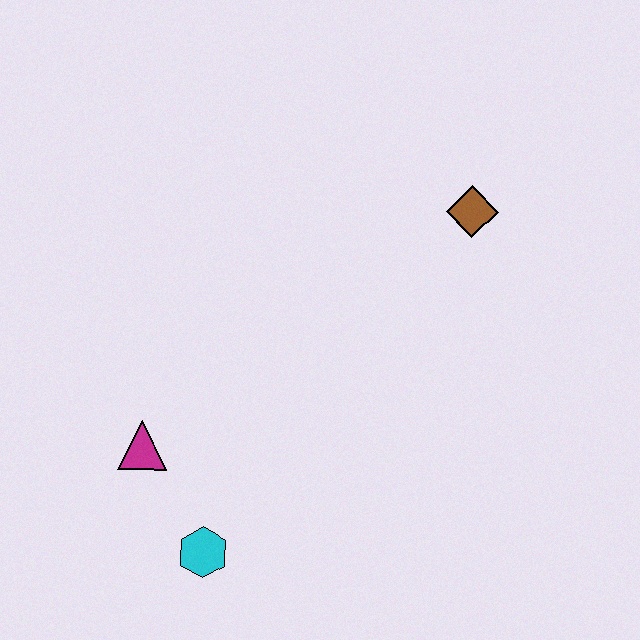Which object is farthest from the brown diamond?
The cyan hexagon is farthest from the brown diamond.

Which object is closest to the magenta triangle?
The cyan hexagon is closest to the magenta triangle.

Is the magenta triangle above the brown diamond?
No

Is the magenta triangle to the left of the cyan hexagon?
Yes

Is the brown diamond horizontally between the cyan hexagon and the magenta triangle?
No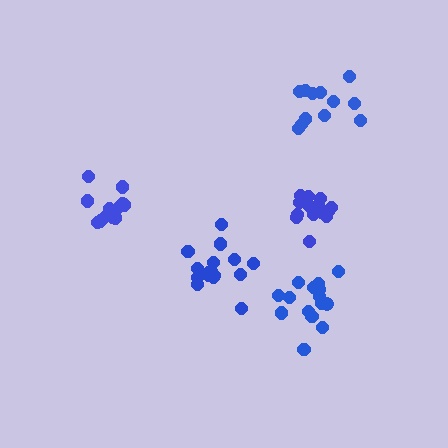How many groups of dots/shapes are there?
There are 5 groups.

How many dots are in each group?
Group 1: 15 dots, Group 2: 15 dots, Group 3: 12 dots, Group 4: 12 dots, Group 5: 16 dots (70 total).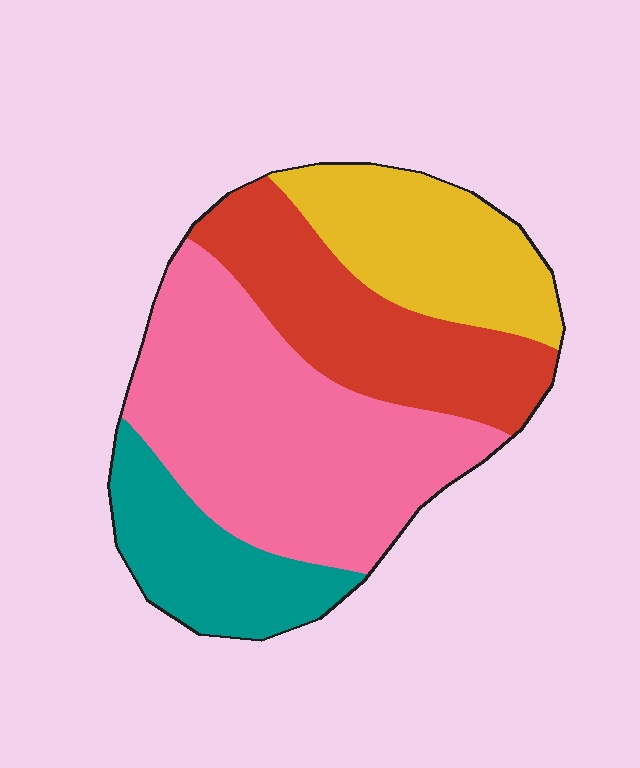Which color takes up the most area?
Pink, at roughly 40%.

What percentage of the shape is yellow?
Yellow covers about 20% of the shape.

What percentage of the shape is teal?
Teal covers 16% of the shape.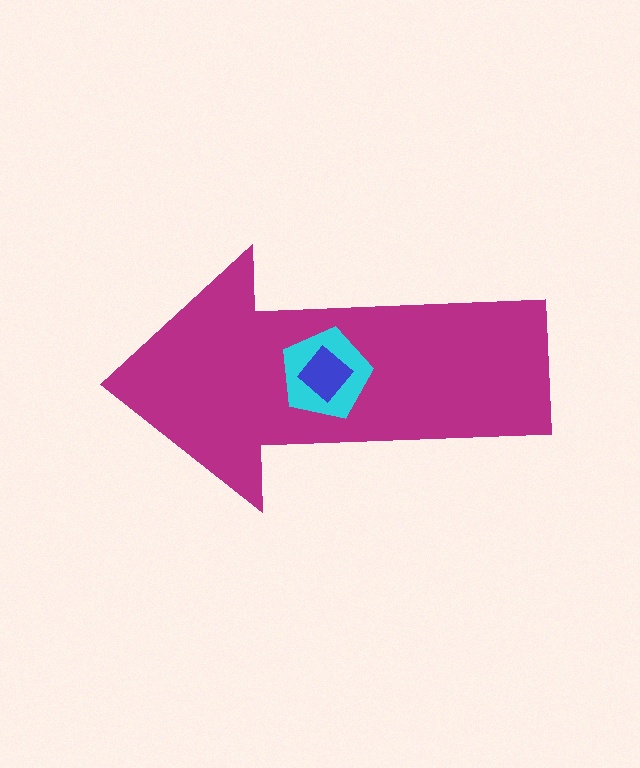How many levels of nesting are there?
3.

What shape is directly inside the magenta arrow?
The cyan pentagon.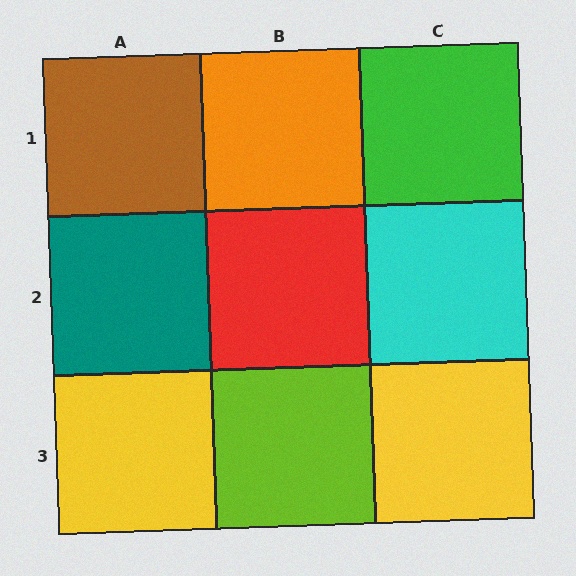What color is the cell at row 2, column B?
Red.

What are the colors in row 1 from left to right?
Brown, orange, green.